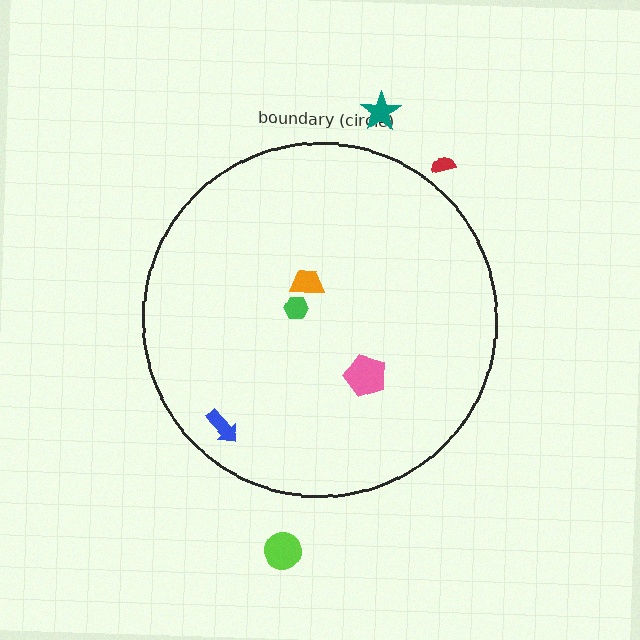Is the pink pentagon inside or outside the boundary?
Inside.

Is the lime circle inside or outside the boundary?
Outside.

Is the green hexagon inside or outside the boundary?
Inside.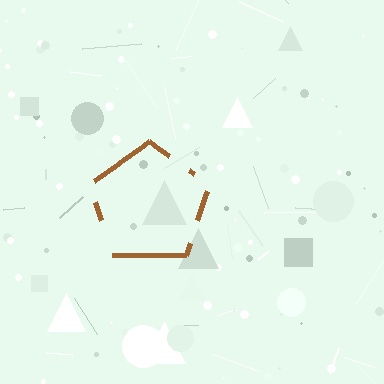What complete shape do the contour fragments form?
The contour fragments form a pentagon.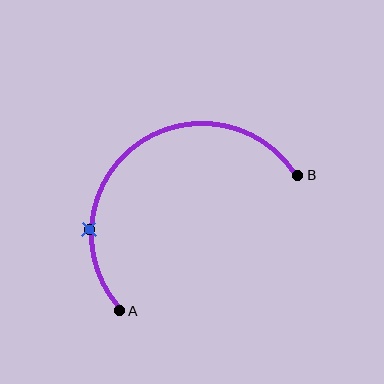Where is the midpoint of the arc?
The arc midpoint is the point on the curve farthest from the straight line joining A and B. It sits above and to the left of that line.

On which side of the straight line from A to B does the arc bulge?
The arc bulges above and to the left of the straight line connecting A and B.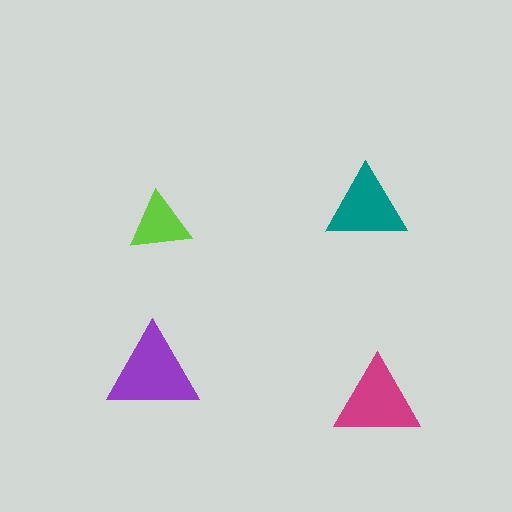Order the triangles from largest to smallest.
the purple one, the magenta one, the teal one, the lime one.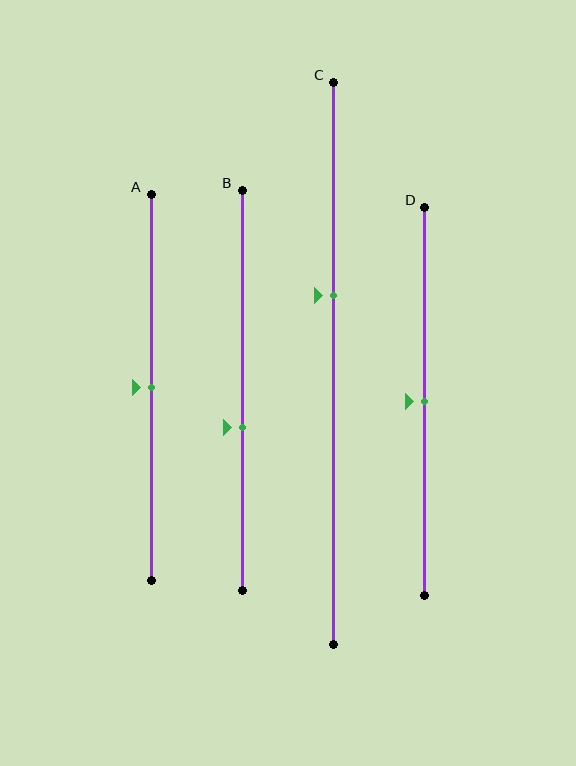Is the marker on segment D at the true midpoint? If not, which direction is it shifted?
Yes, the marker on segment D is at the true midpoint.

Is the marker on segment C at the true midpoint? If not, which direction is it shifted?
No, the marker on segment C is shifted upward by about 12% of the segment length.